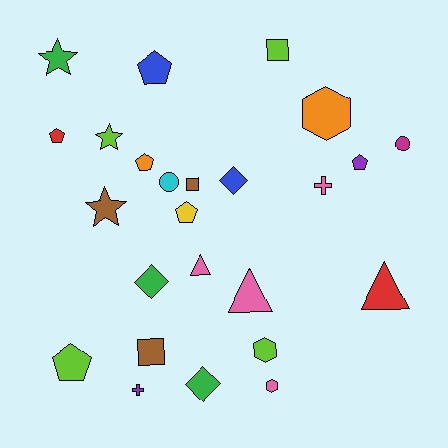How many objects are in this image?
There are 25 objects.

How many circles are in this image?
There are 2 circles.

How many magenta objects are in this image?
There is 1 magenta object.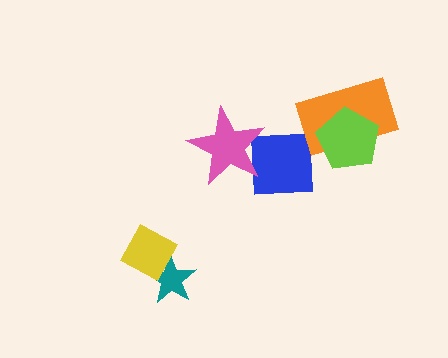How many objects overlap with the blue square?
1 object overlaps with the blue square.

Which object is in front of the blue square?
The pink star is in front of the blue square.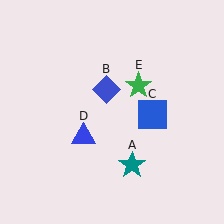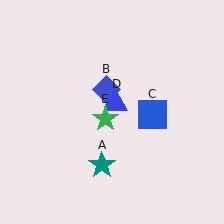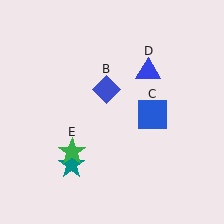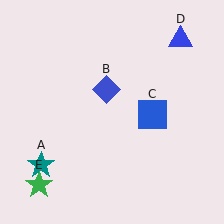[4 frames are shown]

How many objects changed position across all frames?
3 objects changed position: teal star (object A), blue triangle (object D), green star (object E).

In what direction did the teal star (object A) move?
The teal star (object A) moved left.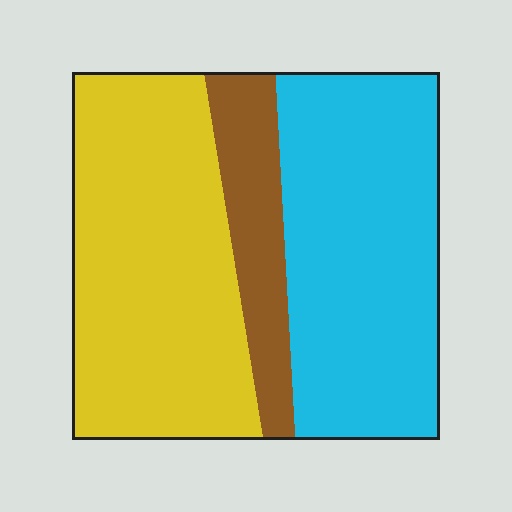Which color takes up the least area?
Brown, at roughly 15%.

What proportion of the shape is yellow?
Yellow takes up between a third and a half of the shape.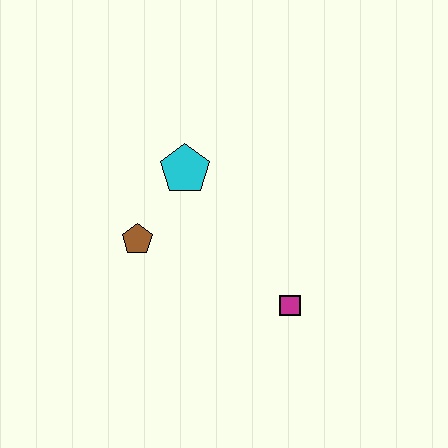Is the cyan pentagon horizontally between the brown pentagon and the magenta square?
Yes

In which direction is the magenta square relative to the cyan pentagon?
The magenta square is below the cyan pentagon.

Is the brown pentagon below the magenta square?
No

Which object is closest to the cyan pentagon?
The brown pentagon is closest to the cyan pentagon.